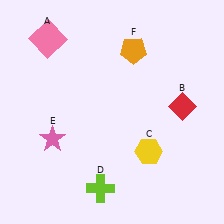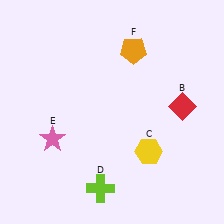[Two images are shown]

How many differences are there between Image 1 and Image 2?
There is 1 difference between the two images.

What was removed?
The pink square (A) was removed in Image 2.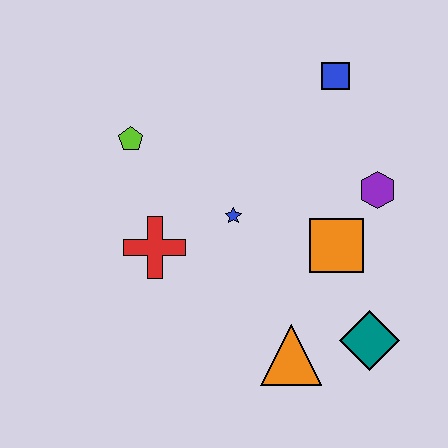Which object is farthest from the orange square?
The lime pentagon is farthest from the orange square.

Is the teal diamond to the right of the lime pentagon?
Yes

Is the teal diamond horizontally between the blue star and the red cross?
No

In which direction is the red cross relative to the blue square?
The red cross is to the left of the blue square.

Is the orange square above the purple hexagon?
No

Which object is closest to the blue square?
The purple hexagon is closest to the blue square.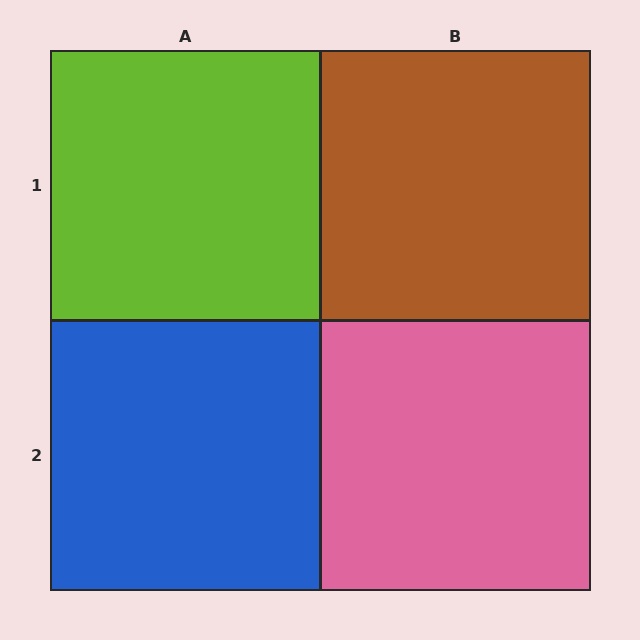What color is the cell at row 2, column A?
Blue.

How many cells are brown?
1 cell is brown.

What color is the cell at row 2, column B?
Pink.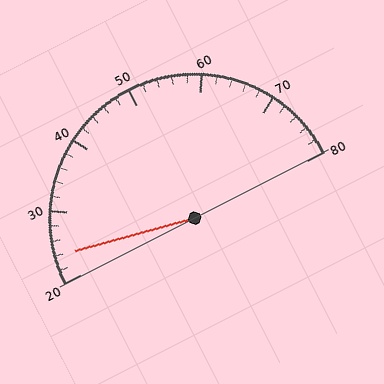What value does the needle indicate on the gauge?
The needle indicates approximately 24.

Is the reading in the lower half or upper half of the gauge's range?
The reading is in the lower half of the range (20 to 80).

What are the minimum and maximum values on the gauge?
The gauge ranges from 20 to 80.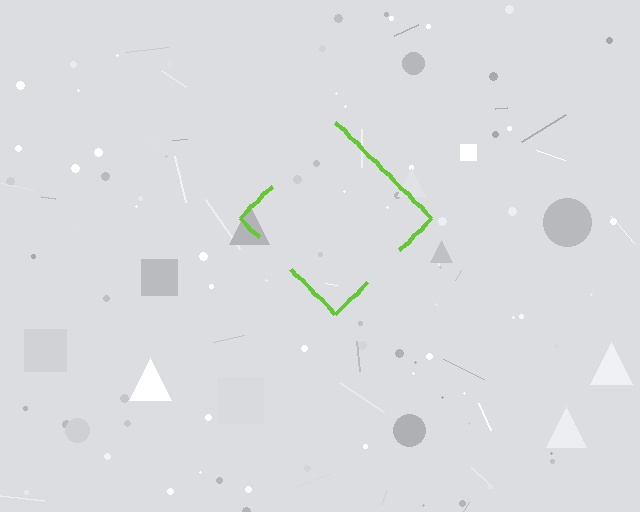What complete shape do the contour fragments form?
The contour fragments form a diamond.